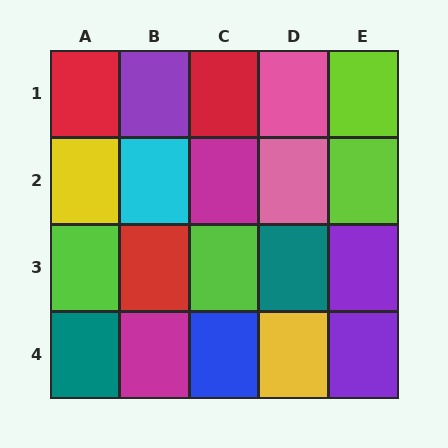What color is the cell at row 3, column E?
Purple.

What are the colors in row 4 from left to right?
Teal, magenta, blue, yellow, purple.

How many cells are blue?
1 cell is blue.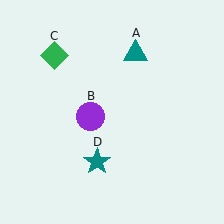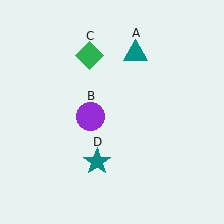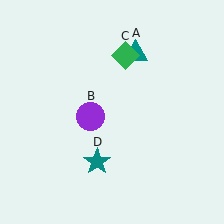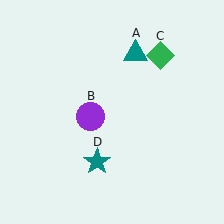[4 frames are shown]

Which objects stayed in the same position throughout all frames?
Teal triangle (object A) and purple circle (object B) and teal star (object D) remained stationary.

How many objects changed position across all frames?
1 object changed position: green diamond (object C).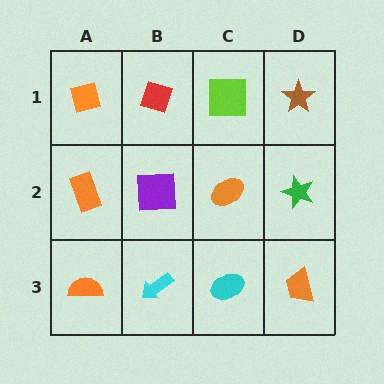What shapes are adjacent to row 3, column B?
A purple square (row 2, column B), an orange semicircle (row 3, column A), a cyan ellipse (row 3, column C).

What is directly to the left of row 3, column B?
An orange semicircle.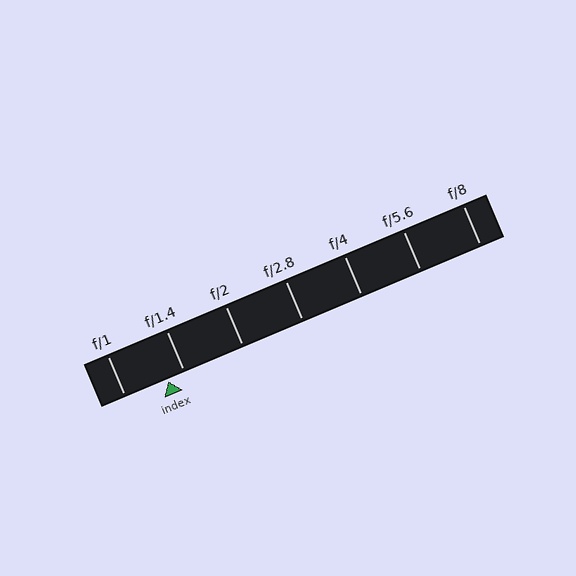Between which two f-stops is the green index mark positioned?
The index mark is between f/1 and f/1.4.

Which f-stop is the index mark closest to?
The index mark is closest to f/1.4.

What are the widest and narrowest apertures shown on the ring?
The widest aperture shown is f/1 and the narrowest is f/8.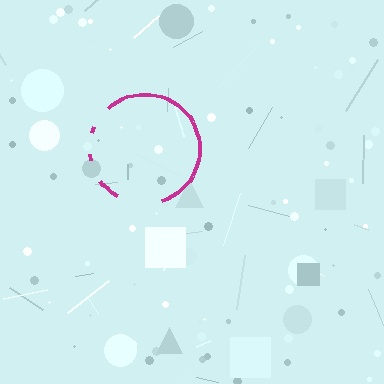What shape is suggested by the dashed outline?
The dashed outline suggests a circle.